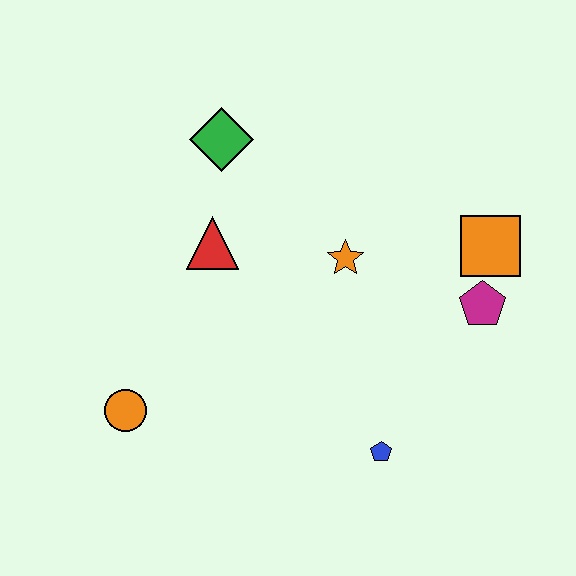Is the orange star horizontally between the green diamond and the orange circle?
No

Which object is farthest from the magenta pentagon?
The orange circle is farthest from the magenta pentagon.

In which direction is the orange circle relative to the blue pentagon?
The orange circle is to the left of the blue pentagon.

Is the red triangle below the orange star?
No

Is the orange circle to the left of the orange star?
Yes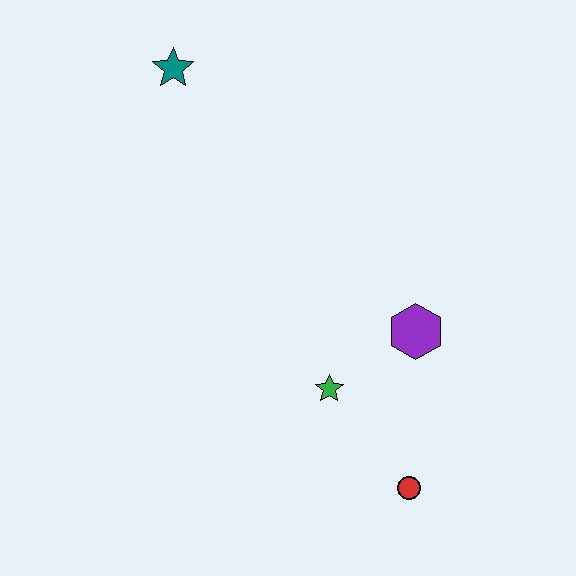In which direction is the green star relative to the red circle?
The green star is above the red circle.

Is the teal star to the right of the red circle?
No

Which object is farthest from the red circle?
The teal star is farthest from the red circle.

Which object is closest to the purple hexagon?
The green star is closest to the purple hexagon.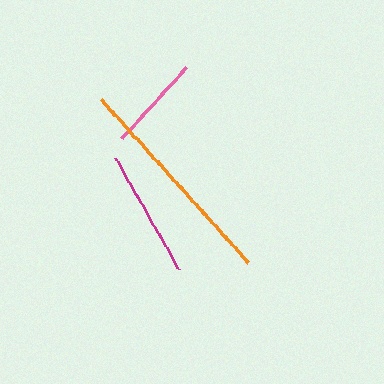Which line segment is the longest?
The orange line is the longest at approximately 221 pixels.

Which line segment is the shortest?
The pink line is the shortest at approximately 96 pixels.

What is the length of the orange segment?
The orange segment is approximately 221 pixels long.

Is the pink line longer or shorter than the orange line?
The orange line is longer than the pink line.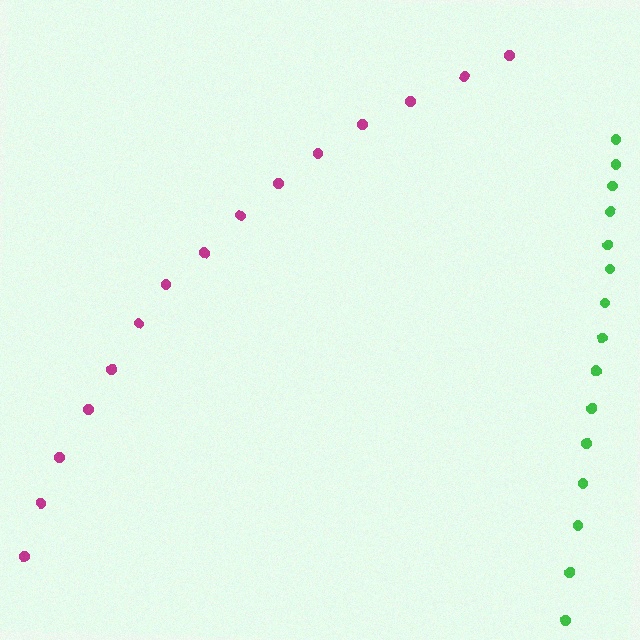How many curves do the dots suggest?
There are 2 distinct paths.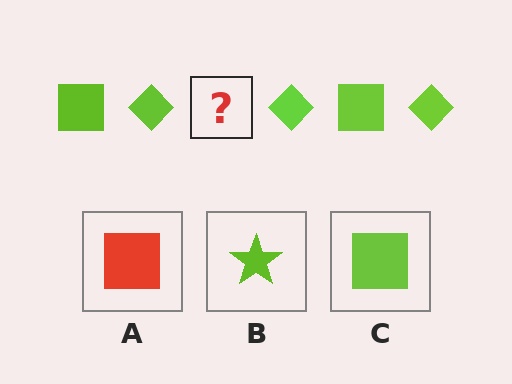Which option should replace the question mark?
Option C.